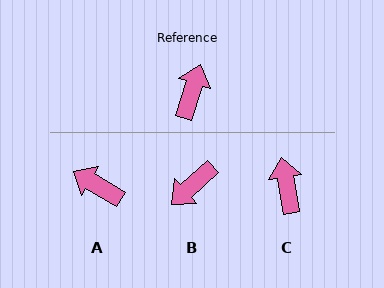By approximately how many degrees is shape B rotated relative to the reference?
Approximately 150 degrees counter-clockwise.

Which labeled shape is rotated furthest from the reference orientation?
B, about 150 degrees away.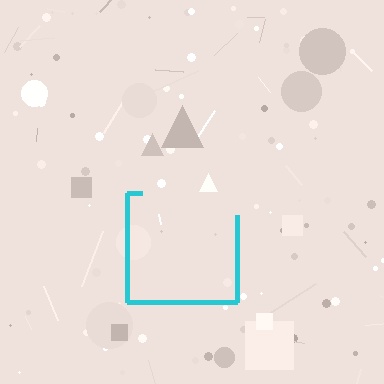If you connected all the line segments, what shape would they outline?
They would outline a square.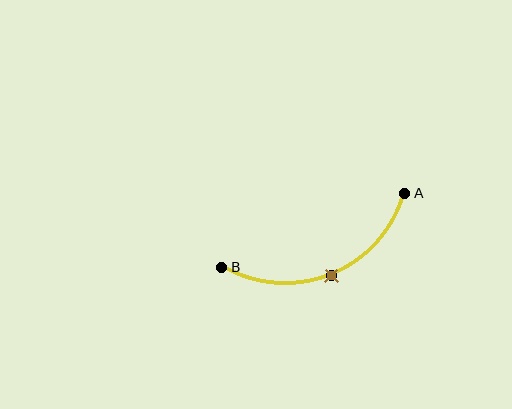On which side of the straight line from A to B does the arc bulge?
The arc bulges below the straight line connecting A and B.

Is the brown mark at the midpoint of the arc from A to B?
Yes. The brown mark lies on the arc at equal arc-length from both A and B — it is the arc midpoint.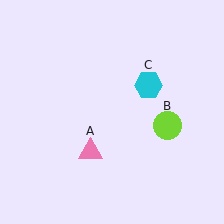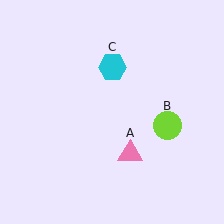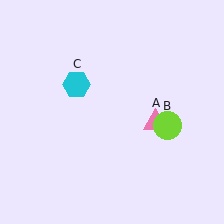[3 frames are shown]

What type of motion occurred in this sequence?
The pink triangle (object A), cyan hexagon (object C) rotated counterclockwise around the center of the scene.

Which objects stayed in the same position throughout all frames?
Lime circle (object B) remained stationary.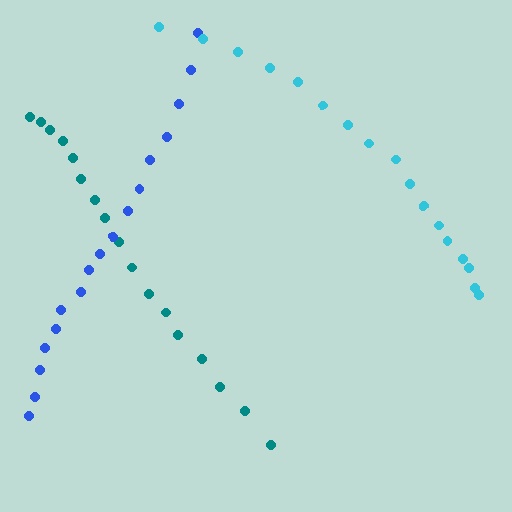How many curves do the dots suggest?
There are 3 distinct paths.